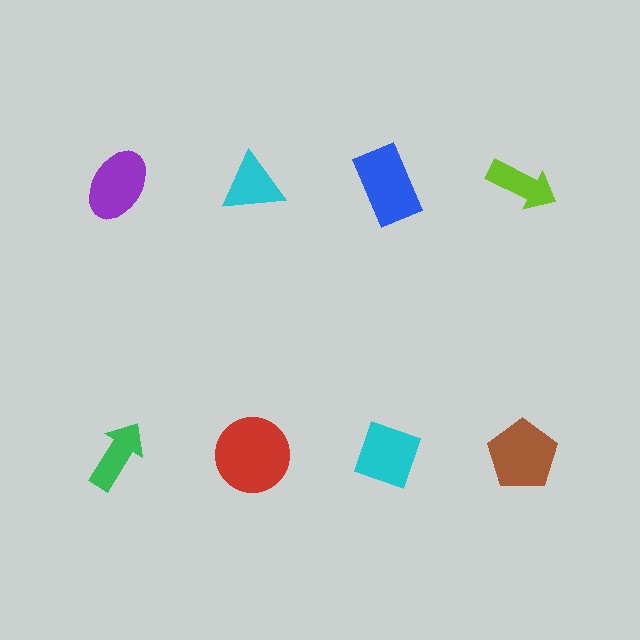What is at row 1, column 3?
A blue rectangle.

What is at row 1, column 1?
A purple ellipse.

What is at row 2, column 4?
A brown pentagon.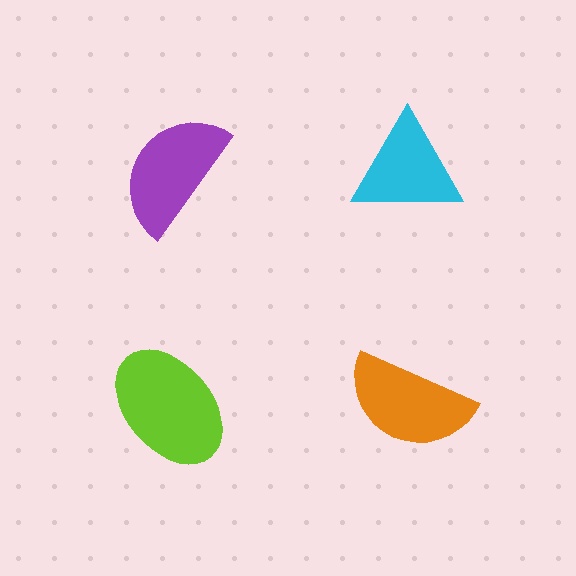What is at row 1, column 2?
A cyan triangle.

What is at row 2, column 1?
A lime ellipse.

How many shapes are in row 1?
2 shapes.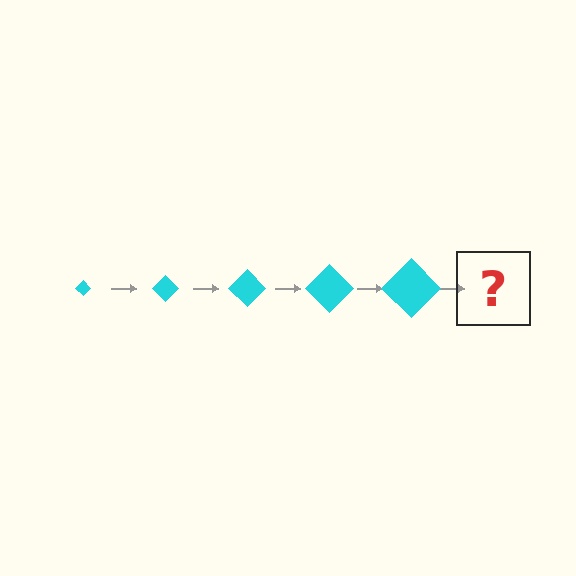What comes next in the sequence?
The next element should be a cyan diamond, larger than the previous one.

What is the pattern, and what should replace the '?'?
The pattern is that the diamond gets progressively larger each step. The '?' should be a cyan diamond, larger than the previous one.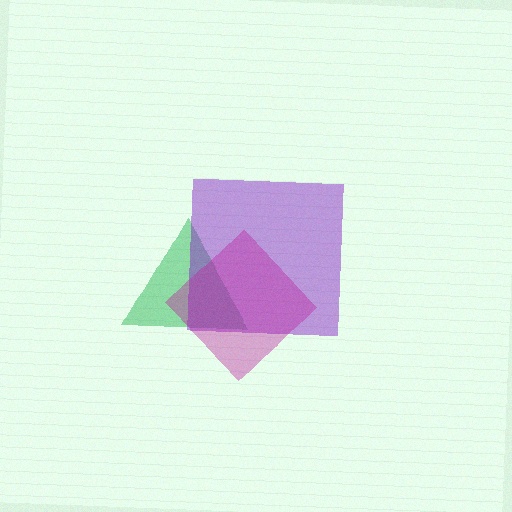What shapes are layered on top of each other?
The layered shapes are: a green triangle, a purple square, a magenta diamond.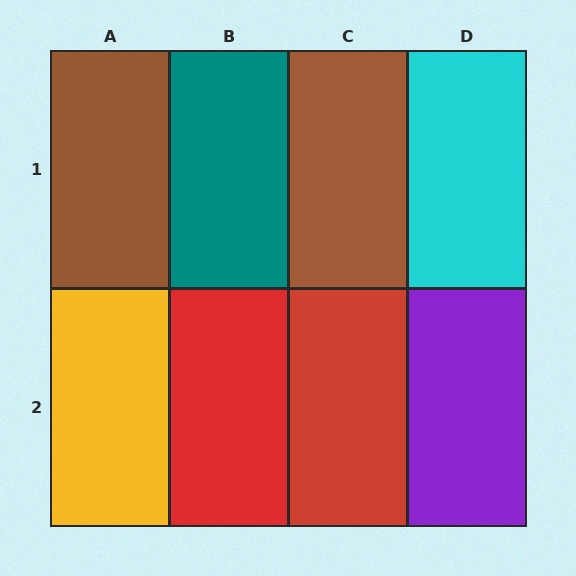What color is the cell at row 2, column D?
Purple.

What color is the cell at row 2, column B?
Red.